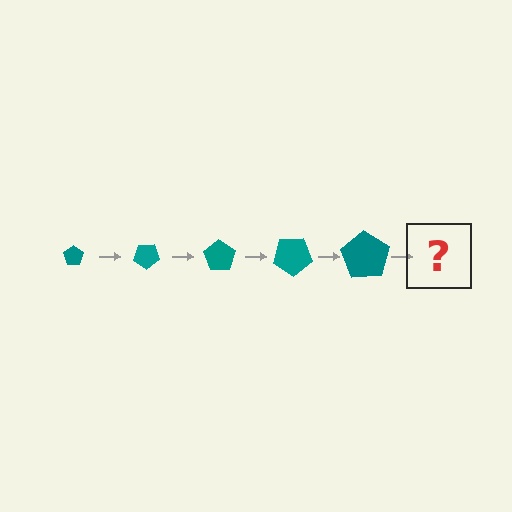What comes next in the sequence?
The next element should be a pentagon, larger than the previous one and rotated 175 degrees from the start.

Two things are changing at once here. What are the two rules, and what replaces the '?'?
The two rules are that the pentagon grows larger each step and it rotates 35 degrees each step. The '?' should be a pentagon, larger than the previous one and rotated 175 degrees from the start.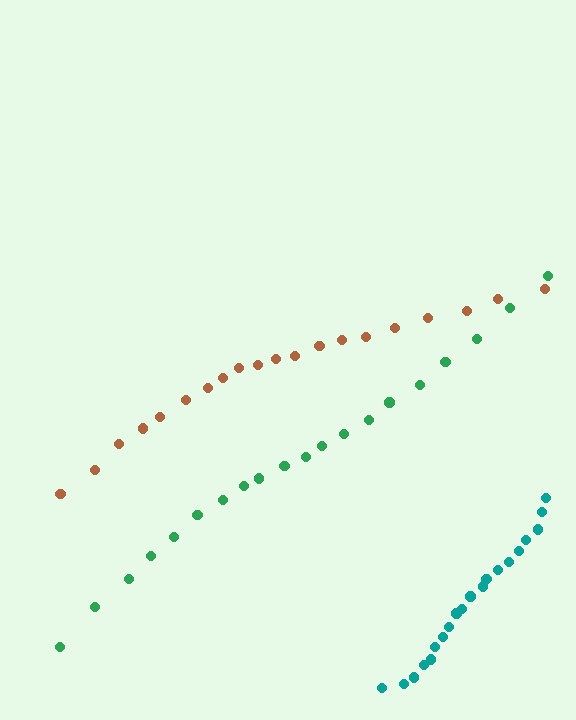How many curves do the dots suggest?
There are 3 distinct paths.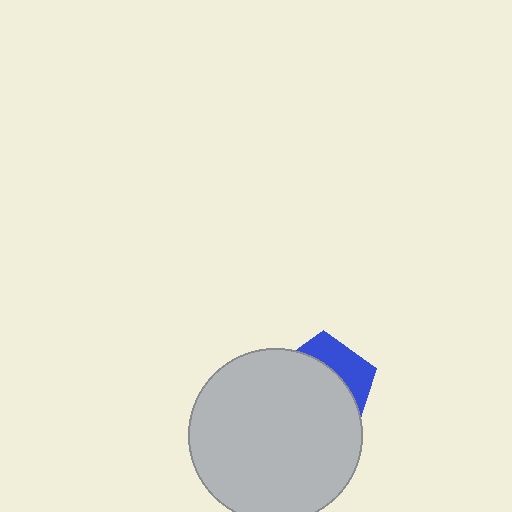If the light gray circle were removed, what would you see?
You would see the complete blue pentagon.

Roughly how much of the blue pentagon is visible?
A small part of it is visible (roughly 32%).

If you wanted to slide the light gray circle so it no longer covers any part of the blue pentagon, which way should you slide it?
Slide it toward the lower-left — that is the most direct way to separate the two shapes.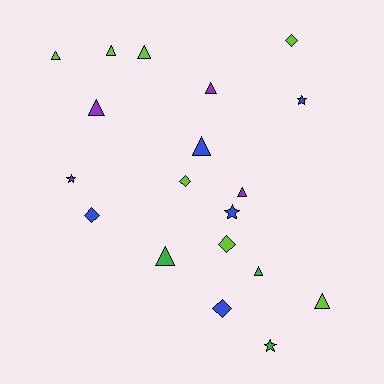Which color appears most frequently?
Lime, with 7 objects.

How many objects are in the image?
There are 19 objects.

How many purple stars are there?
There is 1 purple star.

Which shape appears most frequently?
Triangle, with 10 objects.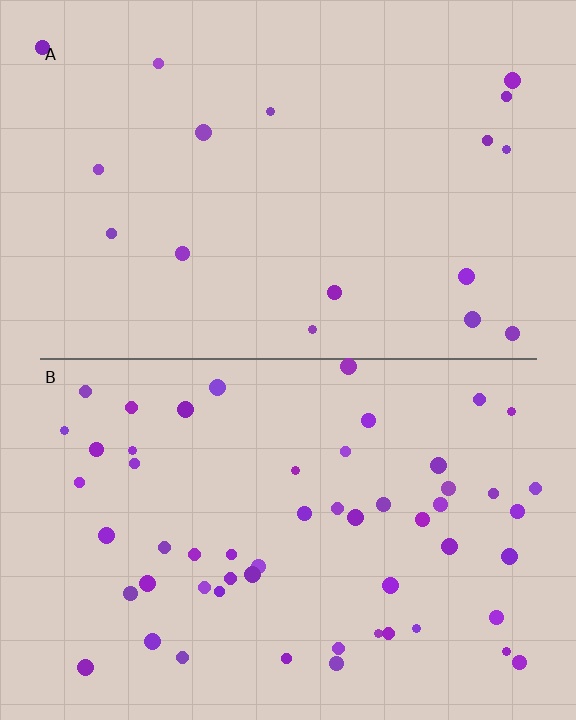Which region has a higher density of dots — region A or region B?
B (the bottom).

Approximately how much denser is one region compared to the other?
Approximately 3.2× — region B over region A.